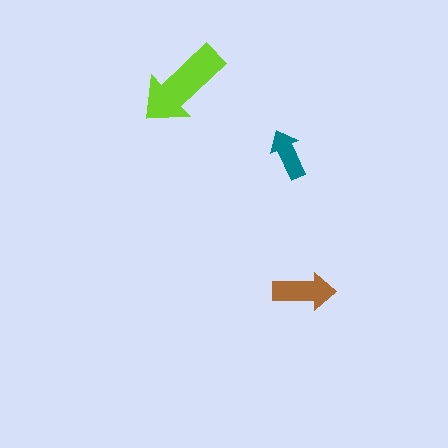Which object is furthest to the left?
The lime arrow is leftmost.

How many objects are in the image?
There are 3 objects in the image.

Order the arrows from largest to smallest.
the lime one, the brown one, the teal one.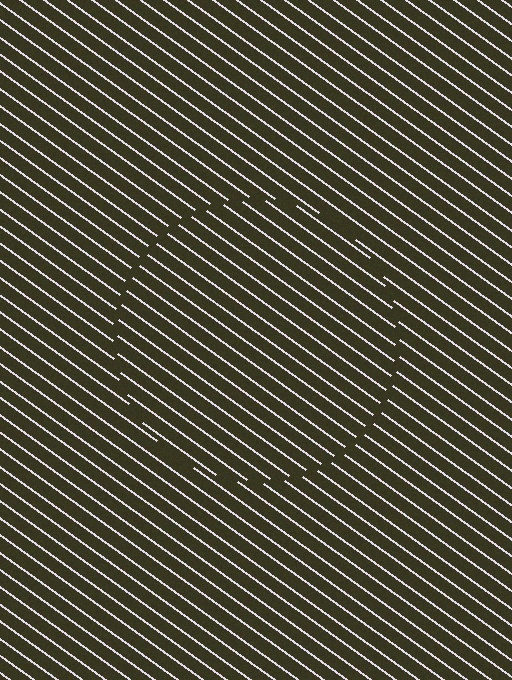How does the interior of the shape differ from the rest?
The interior of the shape contains the same grating, shifted by half a period — the contour is defined by the phase discontinuity where line-ends from the inner and outer gratings abut.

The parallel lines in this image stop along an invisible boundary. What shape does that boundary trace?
An illusory circle. The interior of the shape contains the same grating, shifted by half a period — the contour is defined by the phase discontinuity where line-ends from the inner and outer gratings abut.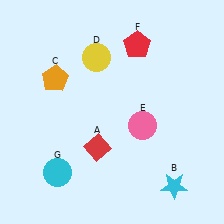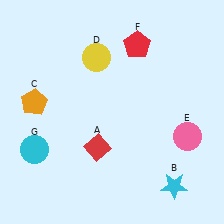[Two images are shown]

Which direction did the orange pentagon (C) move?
The orange pentagon (C) moved down.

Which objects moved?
The objects that moved are: the orange pentagon (C), the pink circle (E), the cyan circle (G).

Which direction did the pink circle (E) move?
The pink circle (E) moved right.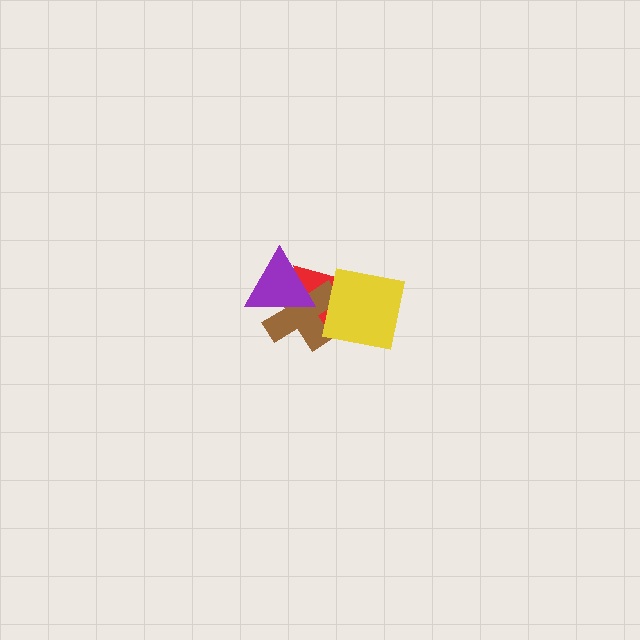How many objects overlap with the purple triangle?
2 objects overlap with the purple triangle.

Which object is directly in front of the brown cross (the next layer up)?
The yellow square is directly in front of the brown cross.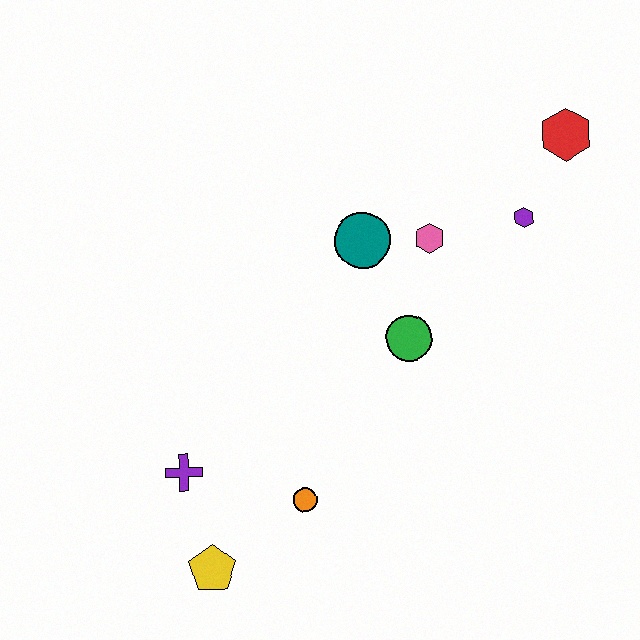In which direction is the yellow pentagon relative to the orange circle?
The yellow pentagon is to the left of the orange circle.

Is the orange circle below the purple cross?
Yes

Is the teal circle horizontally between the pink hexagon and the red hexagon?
No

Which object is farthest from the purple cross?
The red hexagon is farthest from the purple cross.